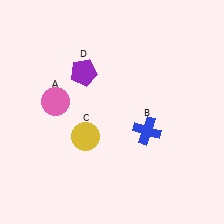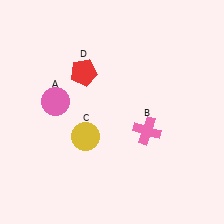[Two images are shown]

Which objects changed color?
B changed from blue to pink. D changed from purple to red.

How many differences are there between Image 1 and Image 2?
There are 2 differences between the two images.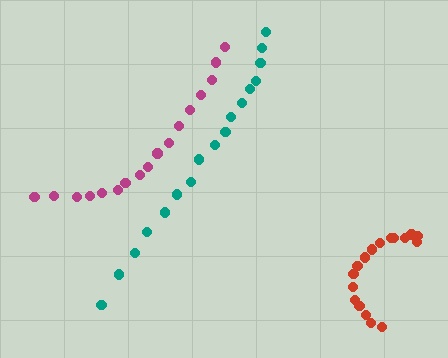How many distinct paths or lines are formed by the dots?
There are 3 distinct paths.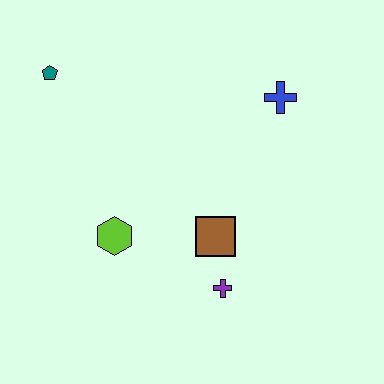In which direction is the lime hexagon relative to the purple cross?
The lime hexagon is to the left of the purple cross.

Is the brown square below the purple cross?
No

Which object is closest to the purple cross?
The brown square is closest to the purple cross.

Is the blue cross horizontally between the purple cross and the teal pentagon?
No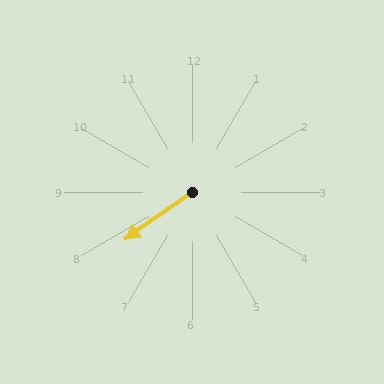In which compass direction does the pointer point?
Southwest.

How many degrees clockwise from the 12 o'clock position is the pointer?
Approximately 235 degrees.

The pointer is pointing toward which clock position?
Roughly 8 o'clock.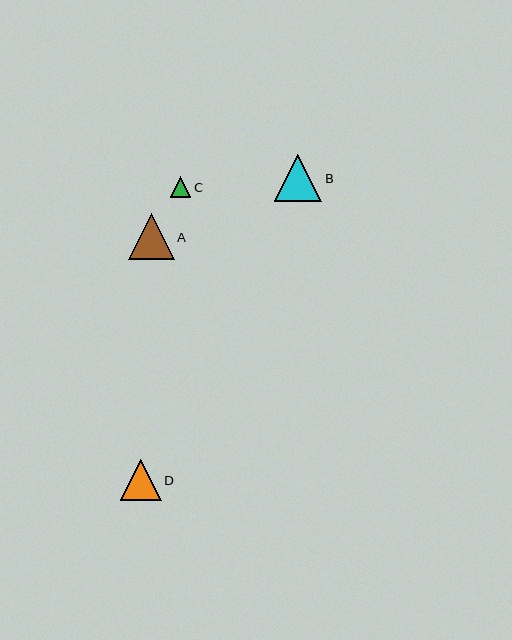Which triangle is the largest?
Triangle B is the largest with a size of approximately 47 pixels.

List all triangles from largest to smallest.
From largest to smallest: B, A, D, C.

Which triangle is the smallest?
Triangle C is the smallest with a size of approximately 21 pixels.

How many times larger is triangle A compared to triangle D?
Triangle A is approximately 1.1 times the size of triangle D.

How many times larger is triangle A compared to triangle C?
Triangle A is approximately 2.2 times the size of triangle C.